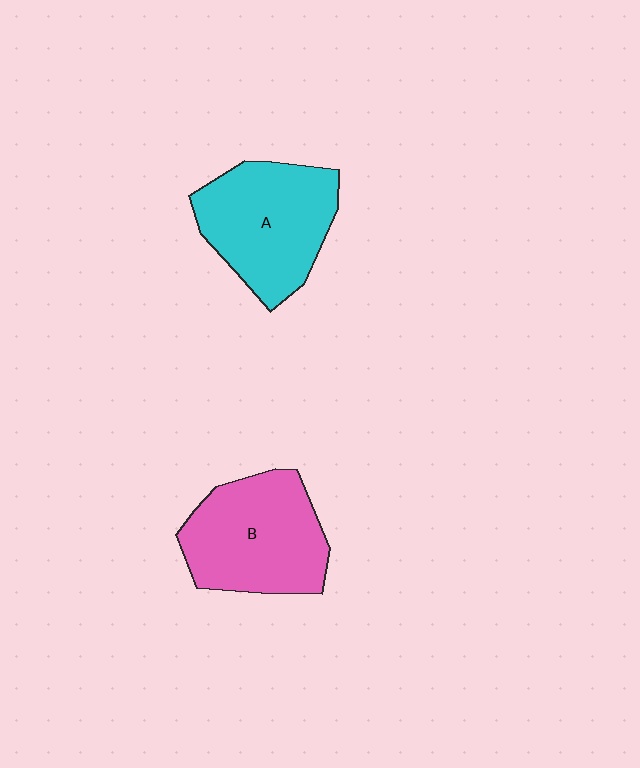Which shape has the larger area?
Shape B (pink).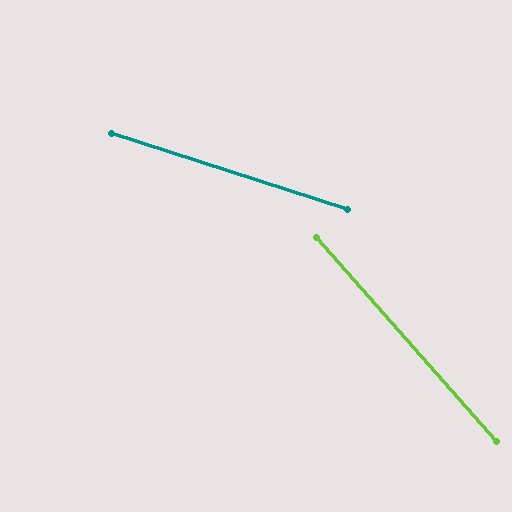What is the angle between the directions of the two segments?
Approximately 31 degrees.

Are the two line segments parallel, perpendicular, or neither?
Neither parallel nor perpendicular — they differ by about 31°.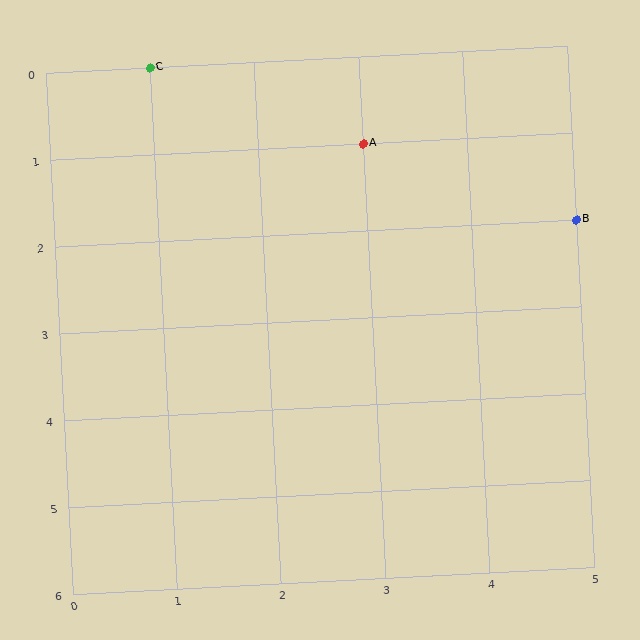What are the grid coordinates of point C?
Point C is at grid coordinates (1, 0).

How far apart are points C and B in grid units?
Points C and B are 4 columns and 2 rows apart (about 4.5 grid units diagonally).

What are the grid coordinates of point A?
Point A is at grid coordinates (3, 1).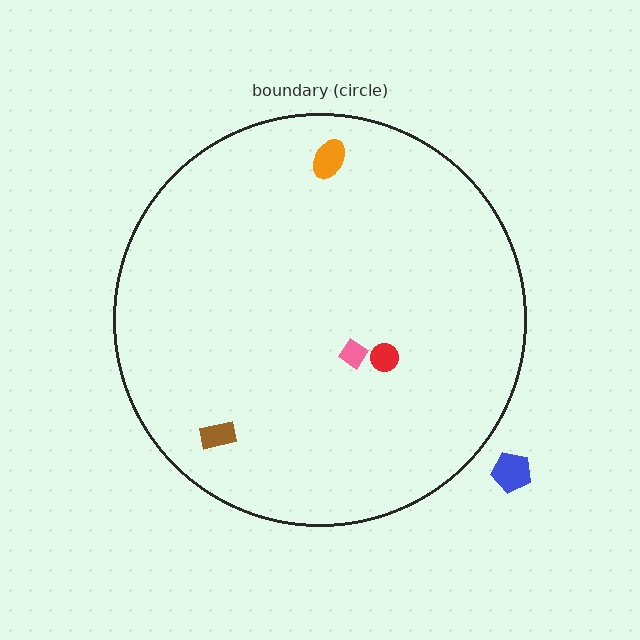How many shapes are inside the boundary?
4 inside, 1 outside.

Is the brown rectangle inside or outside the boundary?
Inside.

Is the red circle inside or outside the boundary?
Inside.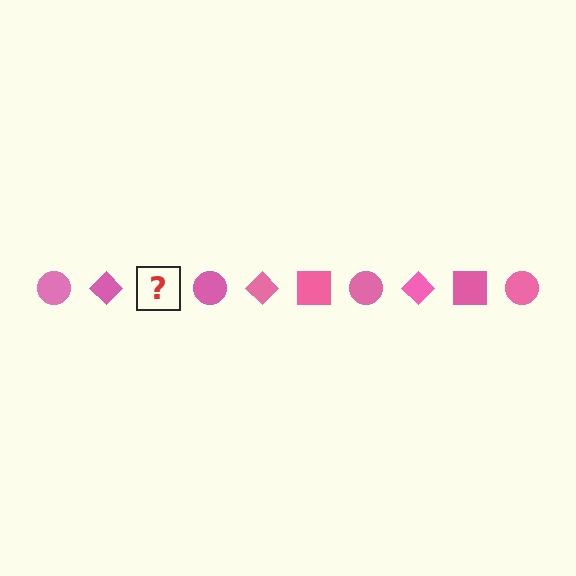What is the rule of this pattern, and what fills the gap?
The rule is that the pattern cycles through circle, diamond, square shapes in pink. The gap should be filled with a pink square.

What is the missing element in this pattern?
The missing element is a pink square.